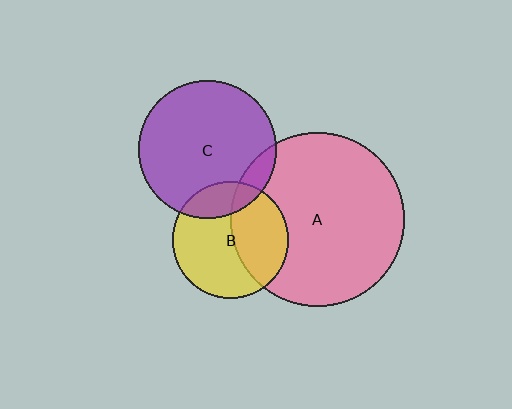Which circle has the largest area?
Circle A (pink).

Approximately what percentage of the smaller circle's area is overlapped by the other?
Approximately 20%.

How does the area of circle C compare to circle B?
Approximately 1.4 times.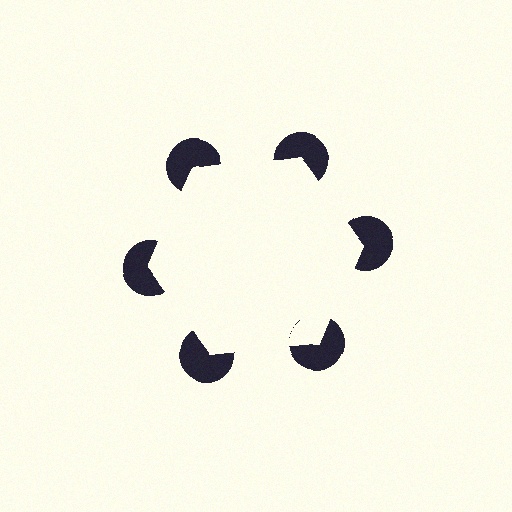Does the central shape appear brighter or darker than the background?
It typically appears slightly brighter than the background, even though no actual brightness change is drawn.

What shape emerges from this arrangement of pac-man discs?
An illusory hexagon — its edges are inferred from the aligned wedge cuts in the pac-man discs, not physically drawn.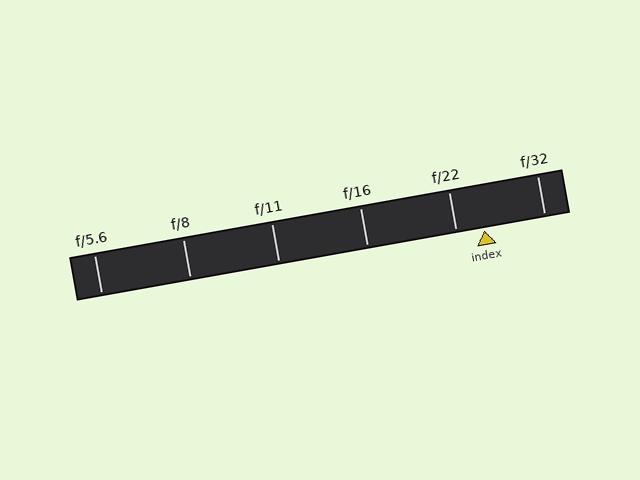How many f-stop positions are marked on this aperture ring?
There are 6 f-stop positions marked.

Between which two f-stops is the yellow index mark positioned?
The index mark is between f/22 and f/32.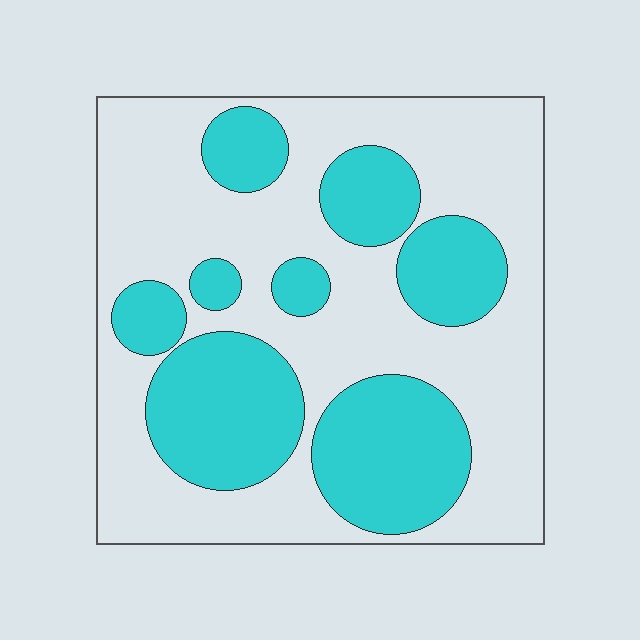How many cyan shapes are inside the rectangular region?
8.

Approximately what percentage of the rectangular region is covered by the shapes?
Approximately 35%.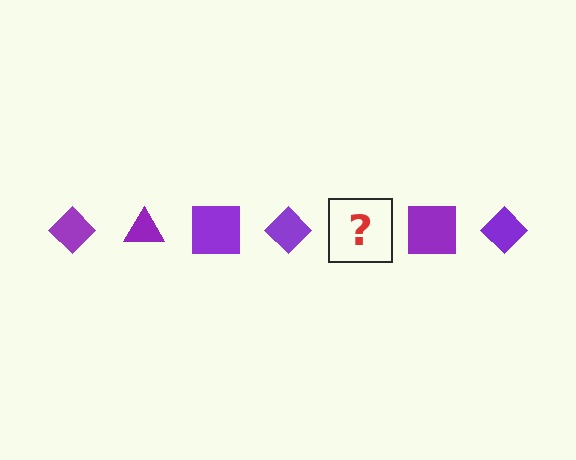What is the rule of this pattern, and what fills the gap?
The rule is that the pattern cycles through diamond, triangle, square shapes in purple. The gap should be filled with a purple triangle.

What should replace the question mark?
The question mark should be replaced with a purple triangle.